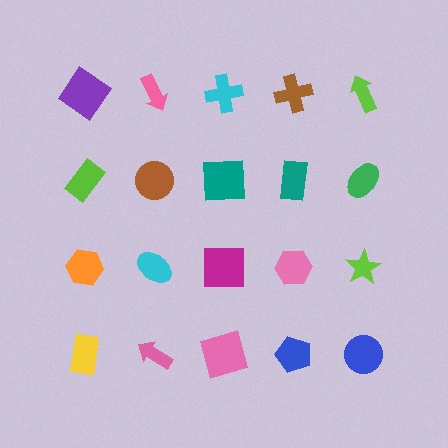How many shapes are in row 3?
5 shapes.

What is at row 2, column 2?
A brown circle.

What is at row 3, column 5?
A lime star.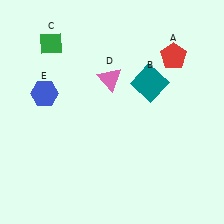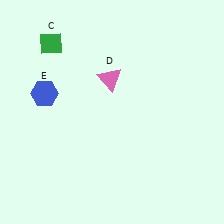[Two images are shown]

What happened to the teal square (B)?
The teal square (B) was removed in Image 2. It was in the top-right area of Image 1.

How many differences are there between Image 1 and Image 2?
There are 2 differences between the two images.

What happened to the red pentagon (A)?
The red pentagon (A) was removed in Image 2. It was in the top-right area of Image 1.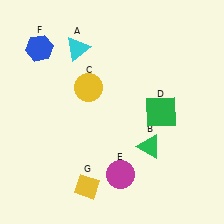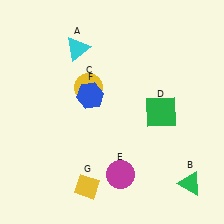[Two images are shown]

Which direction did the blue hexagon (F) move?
The blue hexagon (F) moved right.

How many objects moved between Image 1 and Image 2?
2 objects moved between the two images.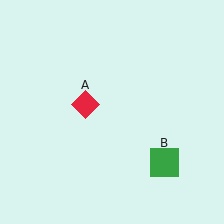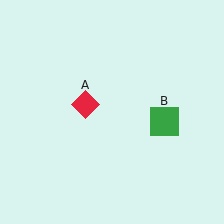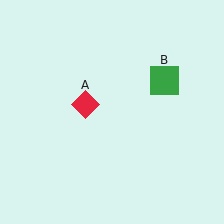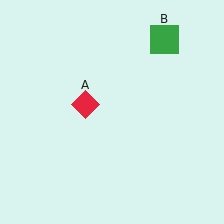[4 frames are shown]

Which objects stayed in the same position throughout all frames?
Red diamond (object A) remained stationary.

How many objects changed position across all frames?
1 object changed position: green square (object B).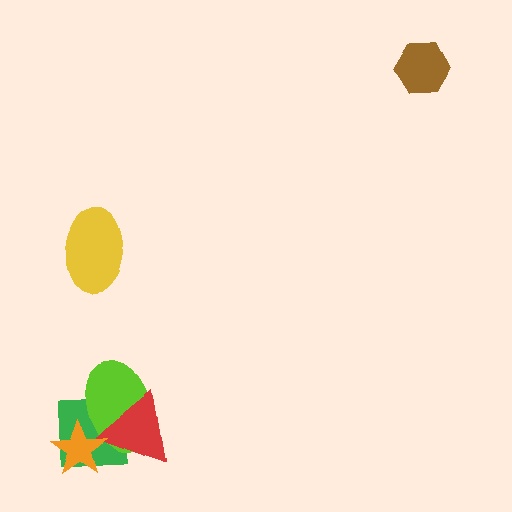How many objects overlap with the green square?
3 objects overlap with the green square.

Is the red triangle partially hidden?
Yes, it is partially covered by another shape.